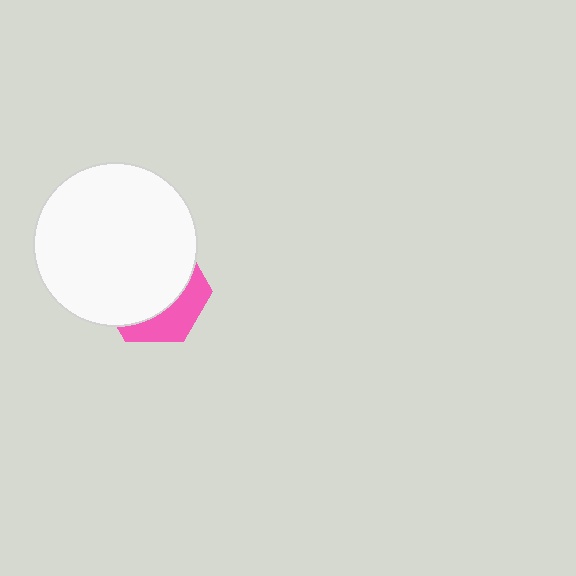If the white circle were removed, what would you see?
You would see the complete pink hexagon.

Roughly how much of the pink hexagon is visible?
A small part of it is visible (roughly 31%).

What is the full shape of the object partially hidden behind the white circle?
The partially hidden object is a pink hexagon.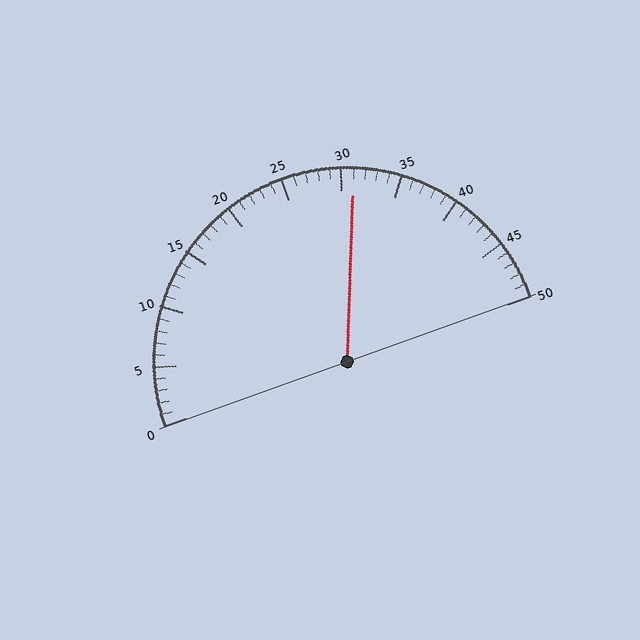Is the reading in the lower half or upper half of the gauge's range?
The reading is in the upper half of the range (0 to 50).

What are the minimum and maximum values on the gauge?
The gauge ranges from 0 to 50.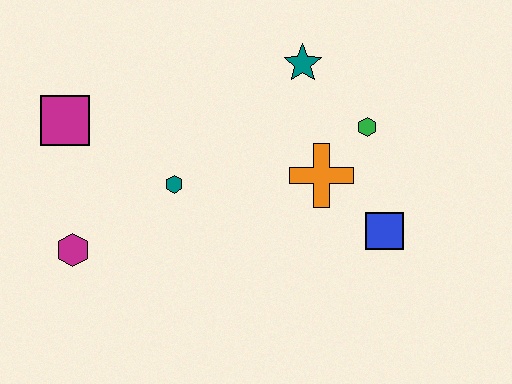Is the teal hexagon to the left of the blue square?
Yes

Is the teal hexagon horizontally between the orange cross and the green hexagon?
No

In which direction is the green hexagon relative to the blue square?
The green hexagon is above the blue square.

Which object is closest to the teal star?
The green hexagon is closest to the teal star.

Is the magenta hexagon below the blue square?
Yes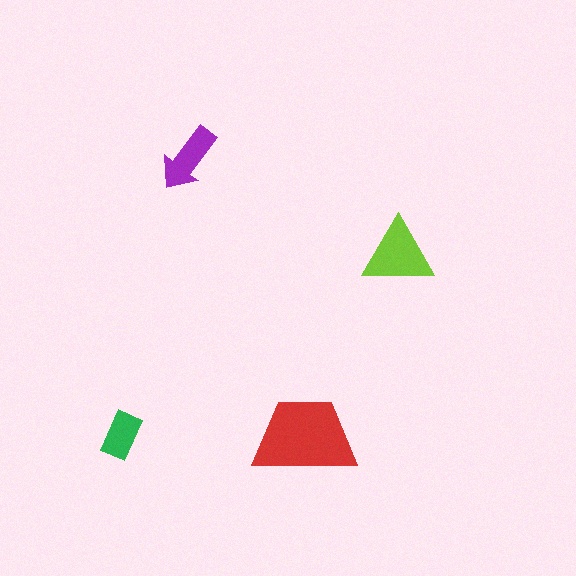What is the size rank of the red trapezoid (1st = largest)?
1st.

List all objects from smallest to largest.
The green rectangle, the purple arrow, the lime triangle, the red trapezoid.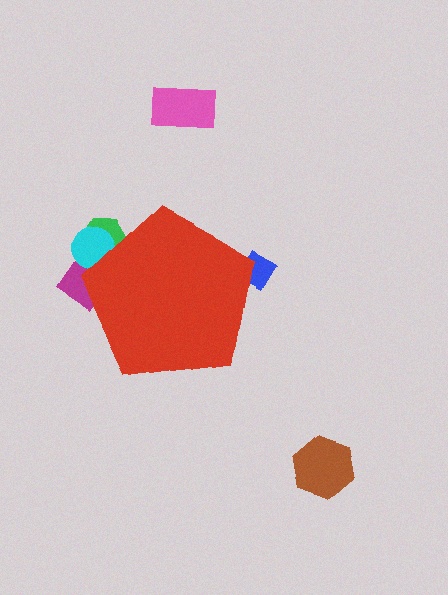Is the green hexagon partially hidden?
Yes, the green hexagon is partially hidden behind the red pentagon.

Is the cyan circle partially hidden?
Yes, the cyan circle is partially hidden behind the red pentagon.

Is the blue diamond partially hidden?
Yes, the blue diamond is partially hidden behind the red pentagon.